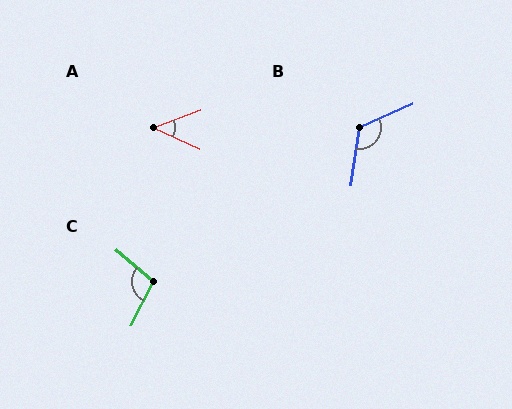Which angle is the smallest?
A, at approximately 45 degrees.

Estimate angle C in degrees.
Approximately 103 degrees.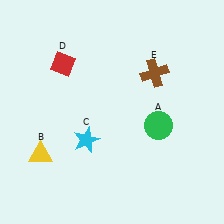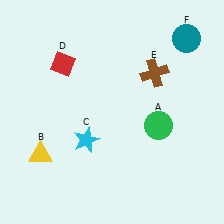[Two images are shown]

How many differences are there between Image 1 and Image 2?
There is 1 difference between the two images.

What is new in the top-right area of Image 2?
A teal circle (F) was added in the top-right area of Image 2.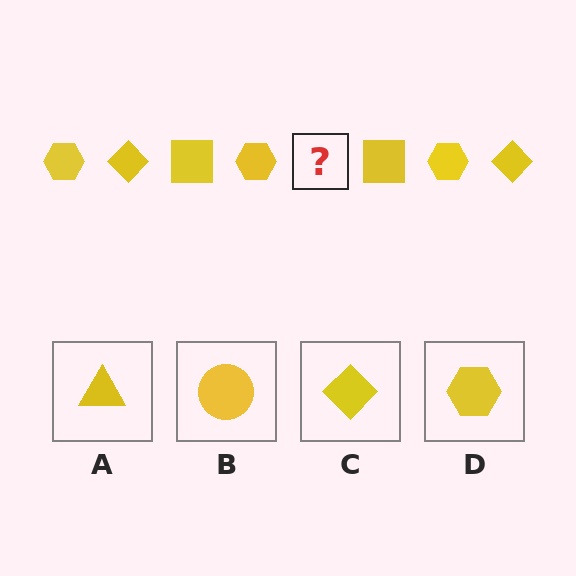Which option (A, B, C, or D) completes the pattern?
C.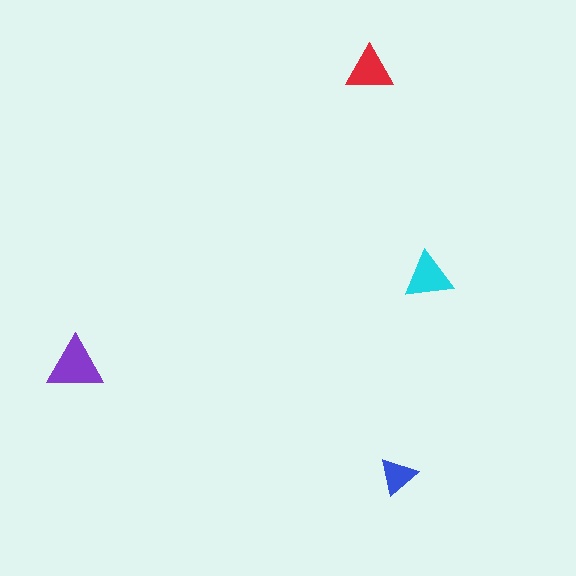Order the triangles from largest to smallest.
the purple one, the cyan one, the red one, the blue one.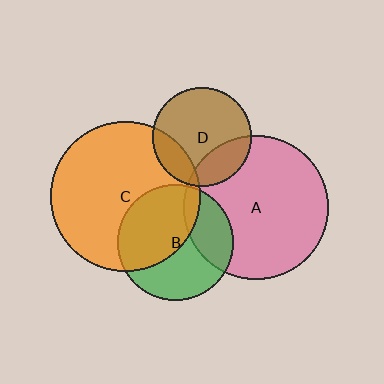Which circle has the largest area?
Circle C (orange).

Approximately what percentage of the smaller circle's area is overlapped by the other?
Approximately 20%.